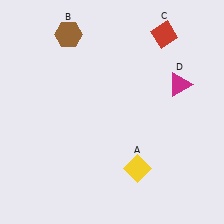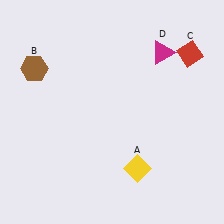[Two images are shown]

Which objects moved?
The objects that moved are: the brown hexagon (B), the red diamond (C), the magenta triangle (D).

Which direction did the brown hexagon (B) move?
The brown hexagon (B) moved left.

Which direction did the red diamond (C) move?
The red diamond (C) moved right.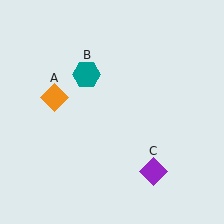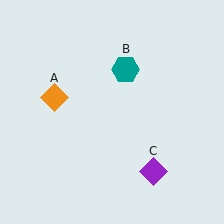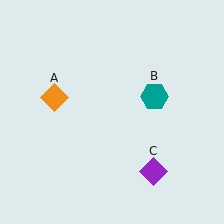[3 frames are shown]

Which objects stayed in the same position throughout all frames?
Orange diamond (object A) and purple diamond (object C) remained stationary.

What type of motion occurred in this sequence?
The teal hexagon (object B) rotated clockwise around the center of the scene.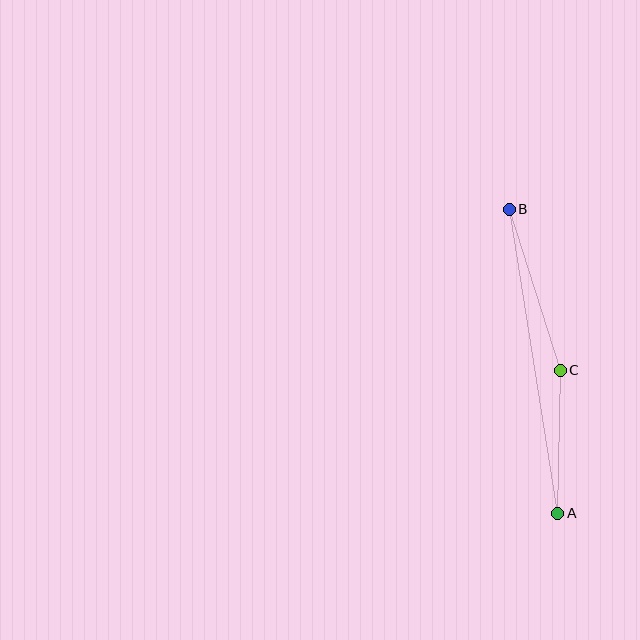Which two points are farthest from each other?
Points A and B are farthest from each other.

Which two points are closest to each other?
Points A and C are closest to each other.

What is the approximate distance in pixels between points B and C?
The distance between B and C is approximately 169 pixels.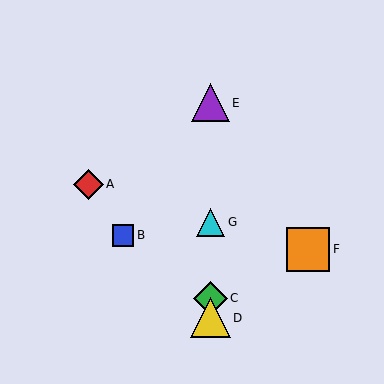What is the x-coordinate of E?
Object E is at x≈210.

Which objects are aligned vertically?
Objects C, D, E, G are aligned vertically.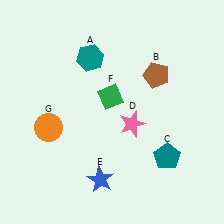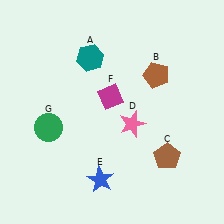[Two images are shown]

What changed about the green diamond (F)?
In Image 1, F is green. In Image 2, it changed to magenta.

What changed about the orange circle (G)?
In Image 1, G is orange. In Image 2, it changed to green.